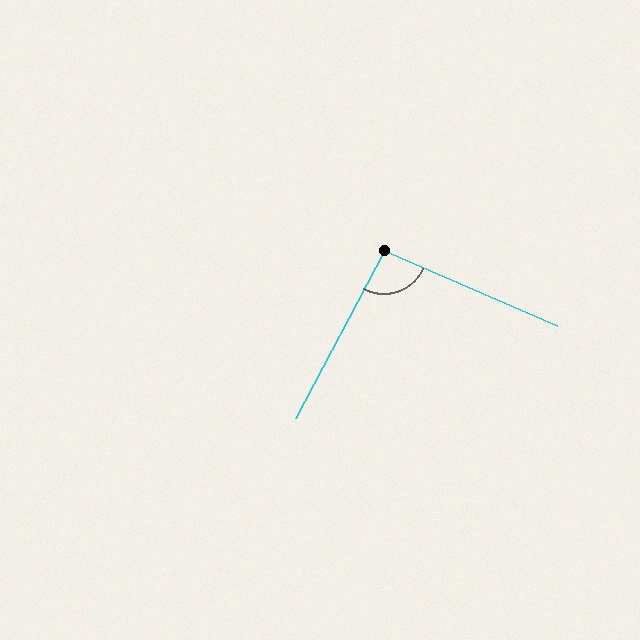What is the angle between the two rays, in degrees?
Approximately 95 degrees.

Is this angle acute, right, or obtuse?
It is approximately a right angle.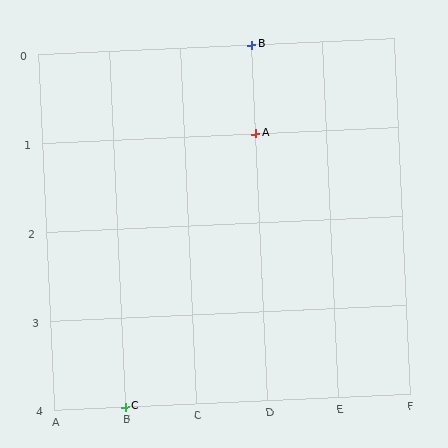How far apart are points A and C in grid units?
Points A and C are 2 columns and 3 rows apart (about 3.6 grid units diagonally).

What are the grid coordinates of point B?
Point B is at grid coordinates (D, 0).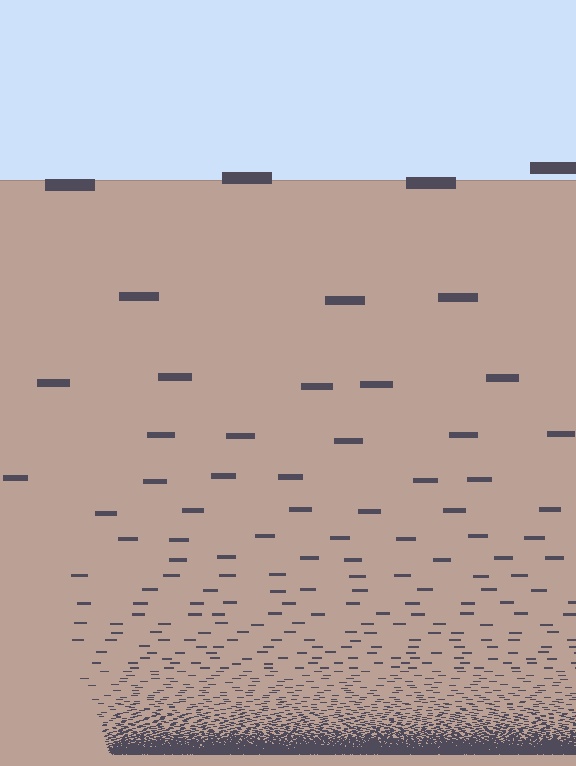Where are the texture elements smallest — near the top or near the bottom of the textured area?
Near the bottom.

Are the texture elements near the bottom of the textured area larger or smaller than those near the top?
Smaller. The gradient is inverted — elements near the bottom are smaller and denser.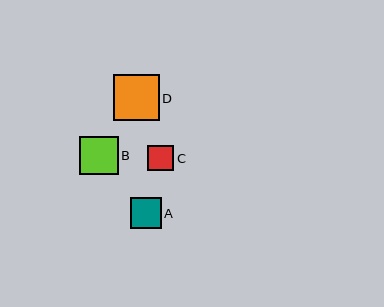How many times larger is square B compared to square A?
Square B is approximately 1.2 times the size of square A.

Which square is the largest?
Square D is the largest with a size of approximately 46 pixels.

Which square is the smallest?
Square C is the smallest with a size of approximately 26 pixels.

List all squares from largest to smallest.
From largest to smallest: D, B, A, C.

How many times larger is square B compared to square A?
Square B is approximately 1.2 times the size of square A.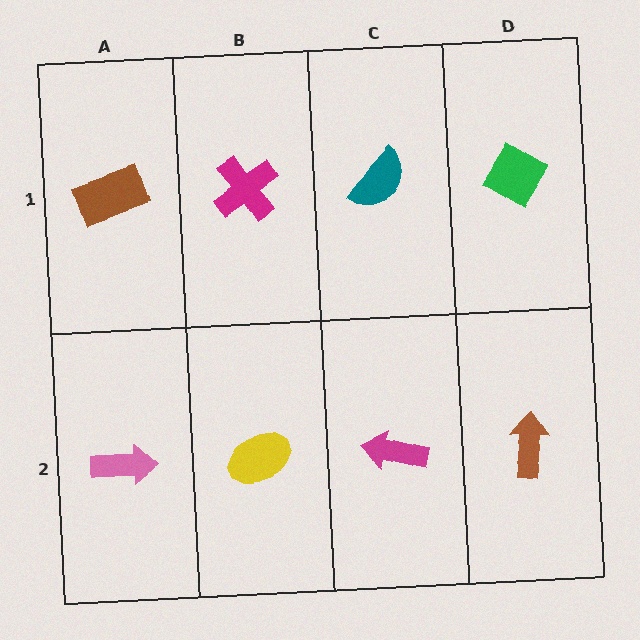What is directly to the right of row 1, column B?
A teal semicircle.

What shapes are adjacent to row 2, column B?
A magenta cross (row 1, column B), a pink arrow (row 2, column A), a magenta arrow (row 2, column C).